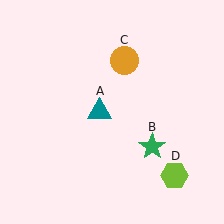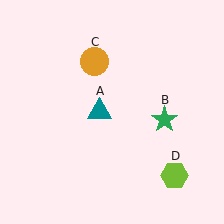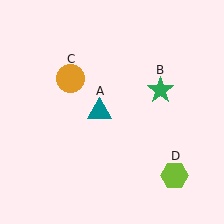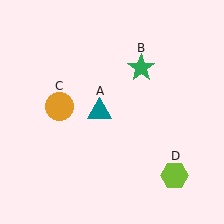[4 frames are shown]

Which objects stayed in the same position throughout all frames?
Teal triangle (object A) and lime hexagon (object D) remained stationary.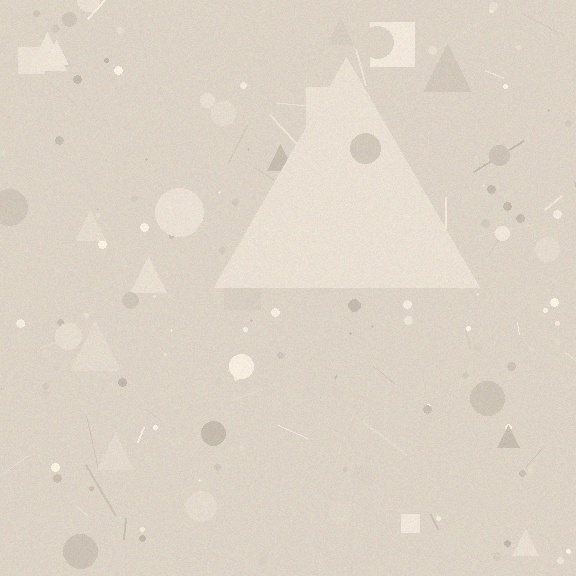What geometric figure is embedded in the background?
A triangle is embedded in the background.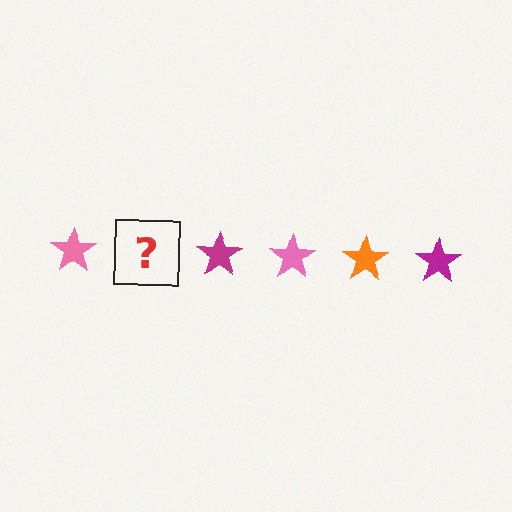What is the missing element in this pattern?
The missing element is an orange star.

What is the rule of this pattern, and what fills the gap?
The rule is that the pattern cycles through pink, orange, magenta stars. The gap should be filled with an orange star.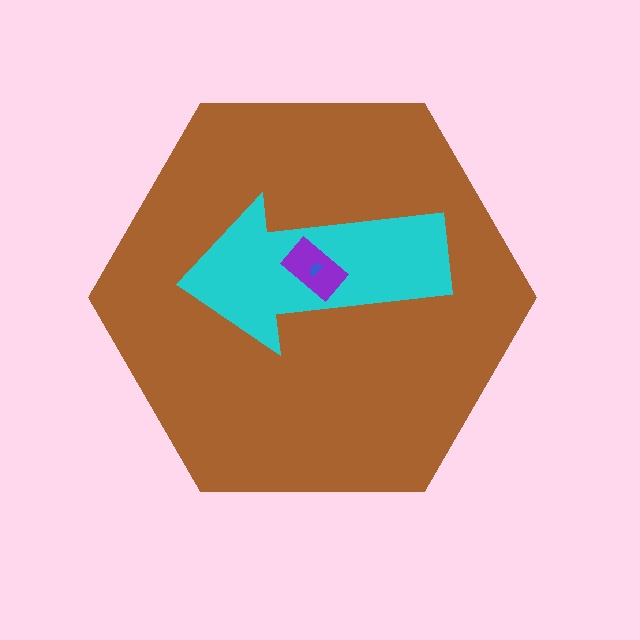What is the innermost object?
The blue semicircle.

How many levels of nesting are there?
4.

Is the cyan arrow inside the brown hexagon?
Yes.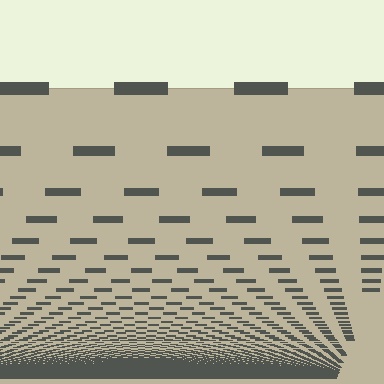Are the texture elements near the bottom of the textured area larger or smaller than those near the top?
Smaller. The gradient is inverted — elements near the bottom are smaller and denser.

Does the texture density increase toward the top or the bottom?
Density increases toward the bottom.